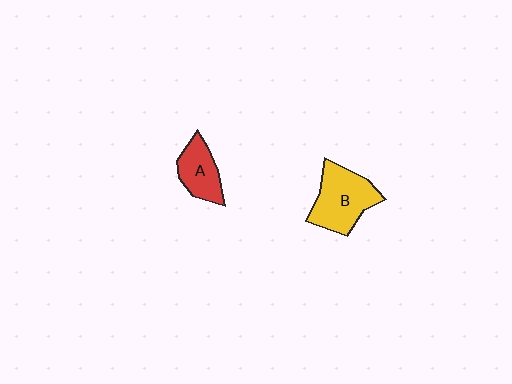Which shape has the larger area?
Shape B (yellow).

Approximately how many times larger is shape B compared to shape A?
Approximately 1.6 times.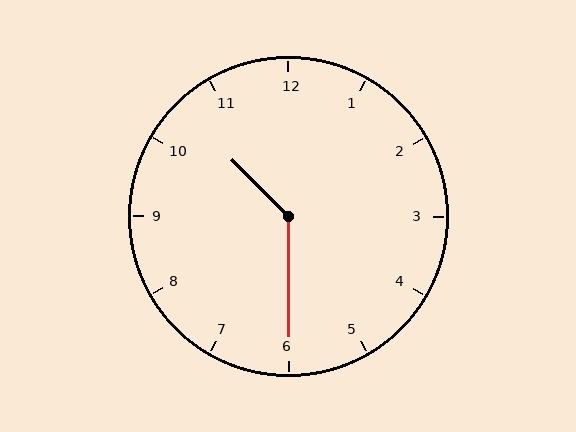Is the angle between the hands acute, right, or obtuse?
It is obtuse.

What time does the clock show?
10:30.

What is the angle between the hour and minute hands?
Approximately 135 degrees.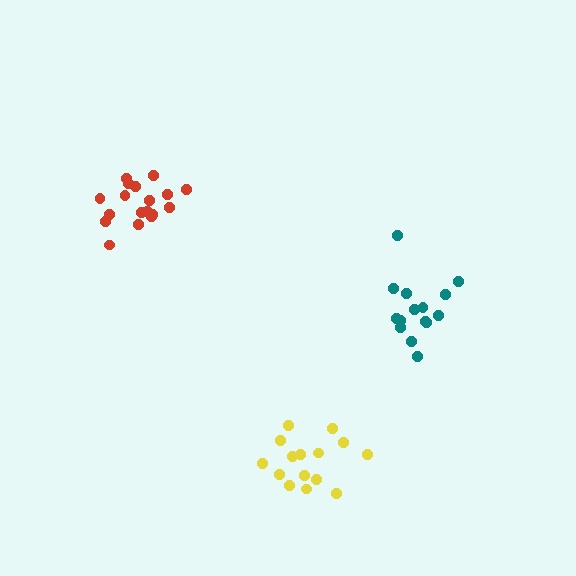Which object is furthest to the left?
The red cluster is leftmost.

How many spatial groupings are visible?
There are 3 spatial groupings.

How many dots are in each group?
Group 1: 15 dots, Group 2: 18 dots, Group 3: 15 dots (48 total).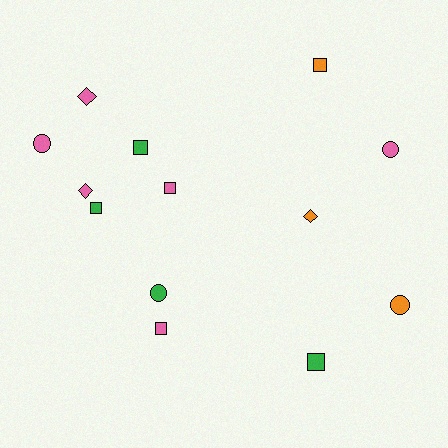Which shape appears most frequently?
Square, with 6 objects.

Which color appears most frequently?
Pink, with 6 objects.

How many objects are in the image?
There are 13 objects.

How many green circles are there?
There is 1 green circle.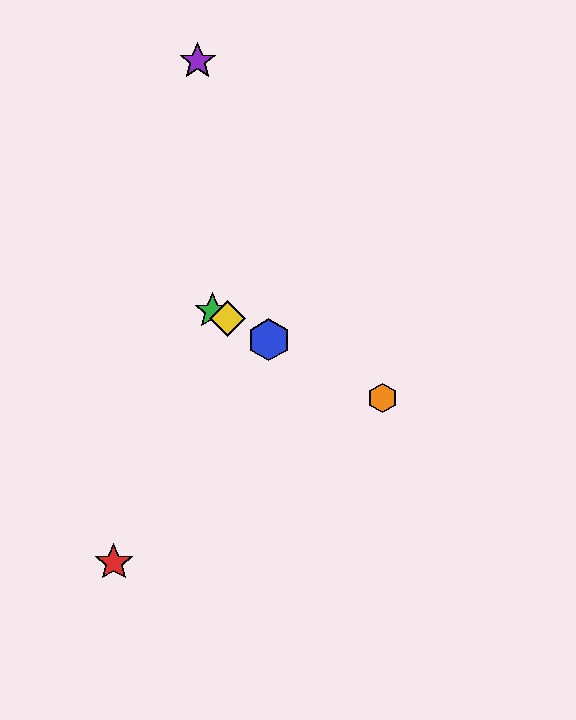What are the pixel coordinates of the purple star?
The purple star is at (198, 61).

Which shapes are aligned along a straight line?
The blue hexagon, the green star, the yellow diamond, the orange hexagon are aligned along a straight line.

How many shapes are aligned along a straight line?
4 shapes (the blue hexagon, the green star, the yellow diamond, the orange hexagon) are aligned along a straight line.